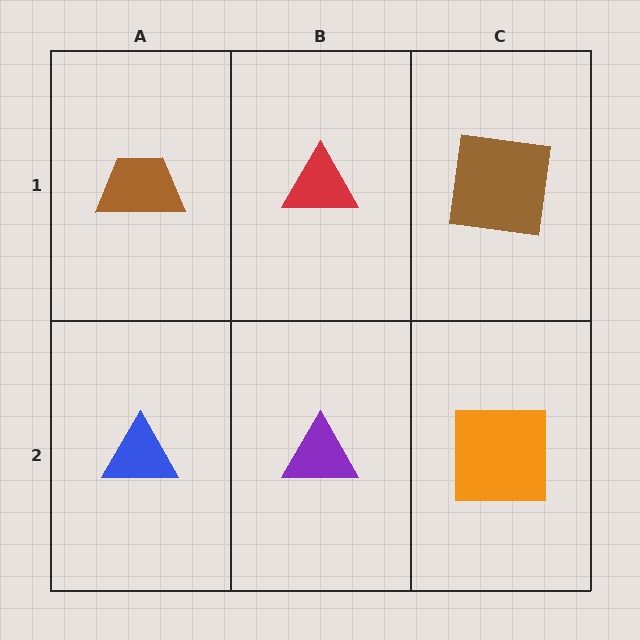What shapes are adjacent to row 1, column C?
An orange square (row 2, column C), a red triangle (row 1, column B).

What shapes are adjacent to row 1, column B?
A purple triangle (row 2, column B), a brown trapezoid (row 1, column A), a brown square (row 1, column C).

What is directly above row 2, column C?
A brown square.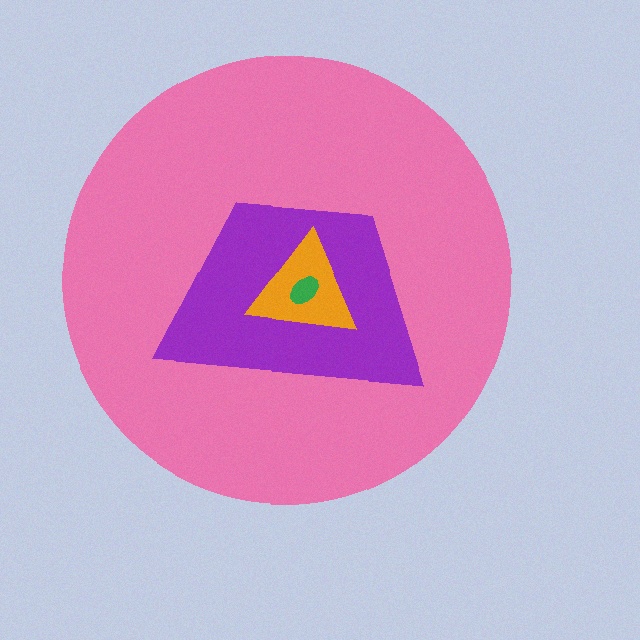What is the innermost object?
The green ellipse.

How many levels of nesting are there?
4.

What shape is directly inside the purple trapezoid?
The orange triangle.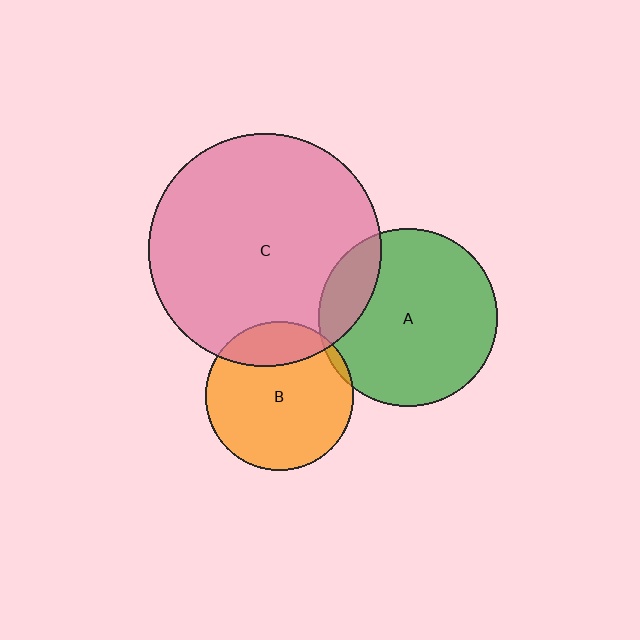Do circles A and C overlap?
Yes.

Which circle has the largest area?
Circle C (pink).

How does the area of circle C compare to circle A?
Approximately 1.7 times.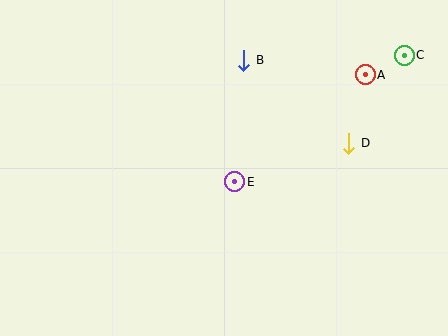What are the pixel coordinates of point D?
Point D is at (349, 143).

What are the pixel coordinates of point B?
Point B is at (244, 60).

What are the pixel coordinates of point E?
Point E is at (235, 182).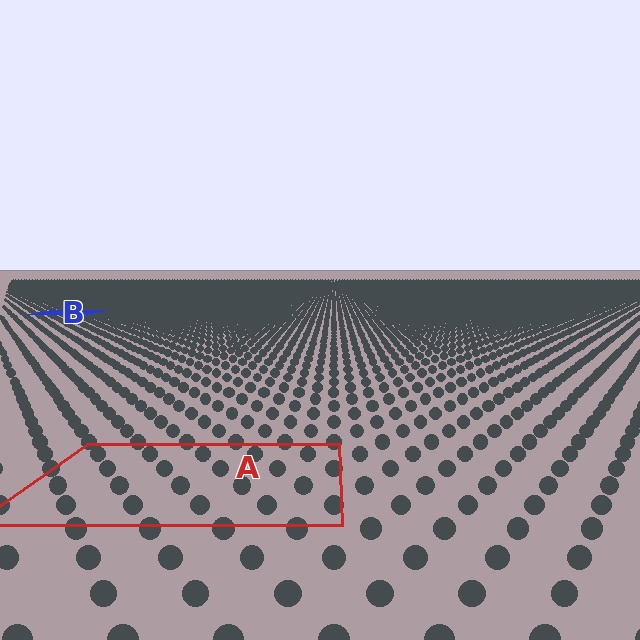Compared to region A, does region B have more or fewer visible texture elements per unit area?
Region B has more texture elements per unit area — they are packed more densely because it is farther away.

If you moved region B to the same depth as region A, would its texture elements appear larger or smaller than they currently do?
They would appear larger. At a closer depth, the same texture elements are projected at a bigger on-screen size.